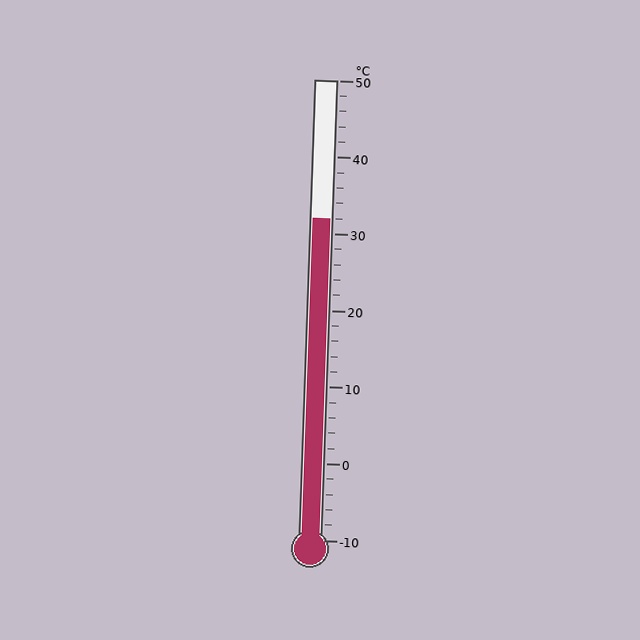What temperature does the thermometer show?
The thermometer shows approximately 32°C.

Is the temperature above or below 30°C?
The temperature is above 30°C.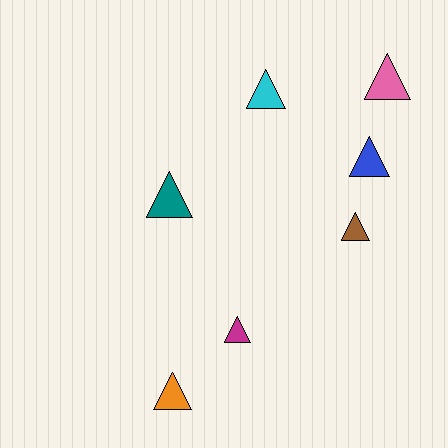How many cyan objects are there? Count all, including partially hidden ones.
There is 1 cyan object.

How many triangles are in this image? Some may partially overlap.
There are 7 triangles.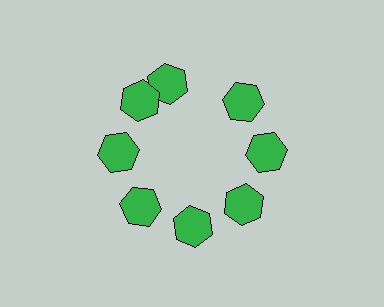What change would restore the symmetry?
The symmetry would be restored by rotating it back into even spacing with its neighbors so that all 8 hexagons sit at equal angles and equal distance from the center.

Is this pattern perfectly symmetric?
No. The 8 green hexagons are arranged in a ring, but one element near the 12 o'clock position is rotated out of alignment along the ring, breaking the 8-fold rotational symmetry.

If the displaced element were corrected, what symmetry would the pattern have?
It would have 8-fold rotational symmetry — the pattern would map onto itself every 45 degrees.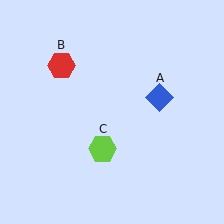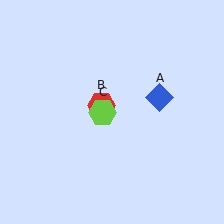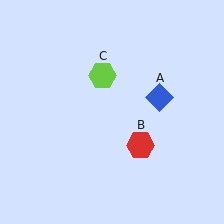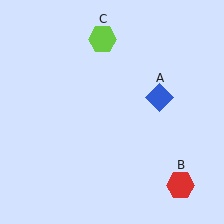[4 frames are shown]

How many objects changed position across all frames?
2 objects changed position: red hexagon (object B), lime hexagon (object C).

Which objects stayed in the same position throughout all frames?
Blue diamond (object A) remained stationary.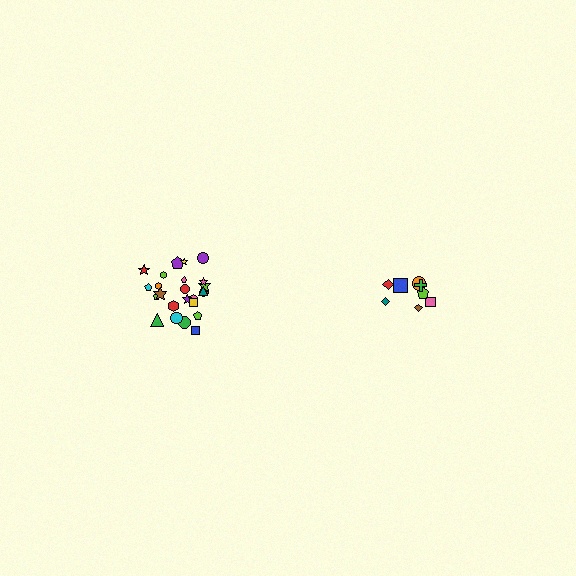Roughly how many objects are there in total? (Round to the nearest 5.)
Roughly 35 objects in total.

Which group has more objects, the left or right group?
The left group.